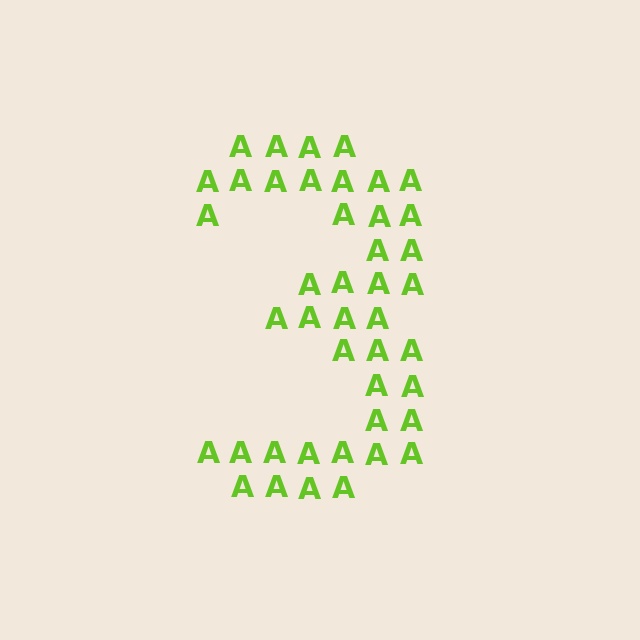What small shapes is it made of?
It is made of small letter A's.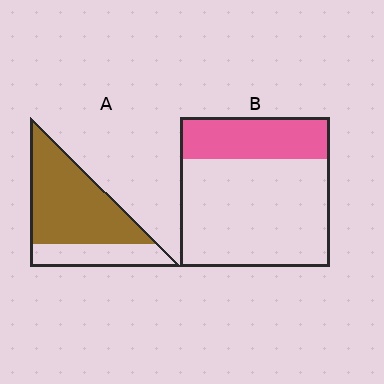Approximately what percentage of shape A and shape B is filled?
A is approximately 70% and B is approximately 30%.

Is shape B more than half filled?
No.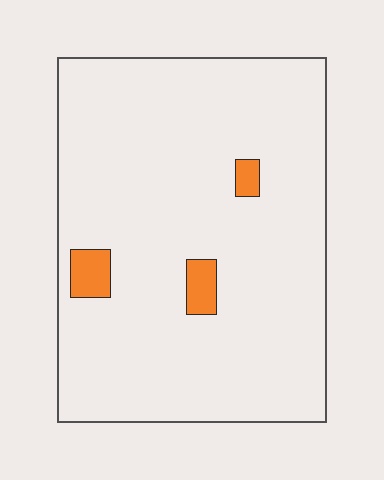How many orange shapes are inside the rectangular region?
3.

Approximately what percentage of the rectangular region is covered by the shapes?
Approximately 5%.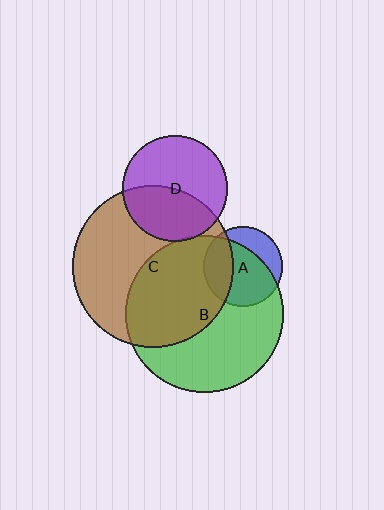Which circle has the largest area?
Circle C (brown).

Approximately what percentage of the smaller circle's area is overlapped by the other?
Approximately 5%.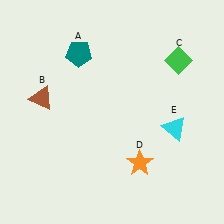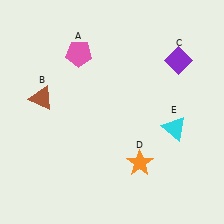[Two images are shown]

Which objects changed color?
A changed from teal to pink. C changed from green to purple.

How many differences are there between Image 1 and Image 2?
There are 2 differences between the two images.